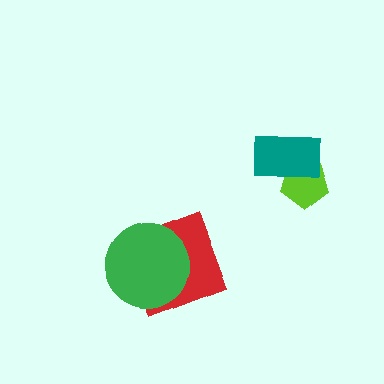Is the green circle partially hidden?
No, no other shape covers it.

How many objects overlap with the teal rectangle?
1 object overlaps with the teal rectangle.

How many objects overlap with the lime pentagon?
1 object overlaps with the lime pentagon.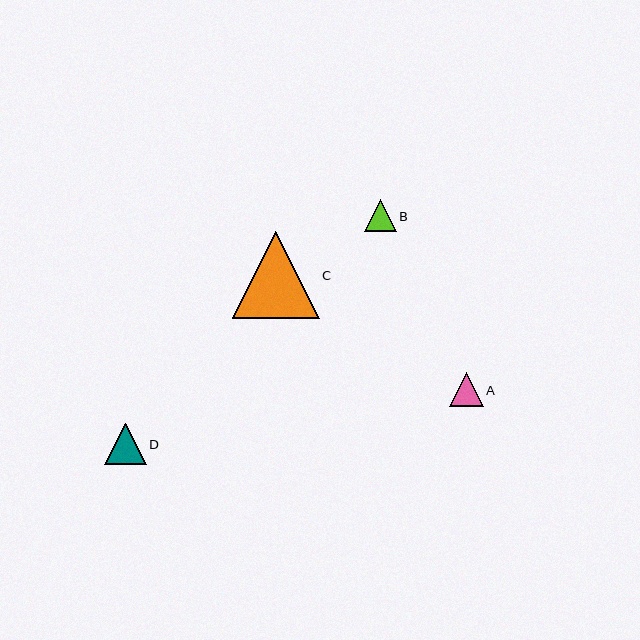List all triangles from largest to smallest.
From largest to smallest: C, D, A, B.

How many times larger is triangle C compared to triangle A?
Triangle C is approximately 2.6 times the size of triangle A.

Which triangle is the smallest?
Triangle B is the smallest with a size of approximately 32 pixels.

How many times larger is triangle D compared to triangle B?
Triangle D is approximately 1.3 times the size of triangle B.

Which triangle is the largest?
Triangle C is the largest with a size of approximately 87 pixels.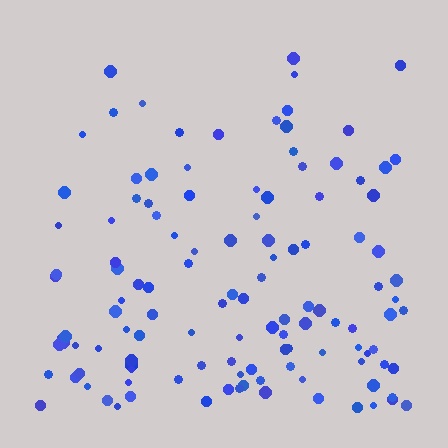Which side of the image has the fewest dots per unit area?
The top.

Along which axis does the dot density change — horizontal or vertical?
Vertical.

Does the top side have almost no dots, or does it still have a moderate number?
Still a moderate number, just noticeably fewer than the bottom.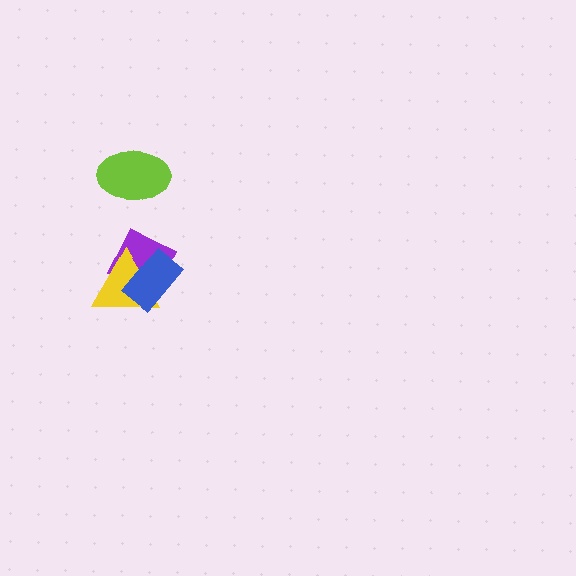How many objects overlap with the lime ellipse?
0 objects overlap with the lime ellipse.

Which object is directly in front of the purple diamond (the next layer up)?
The yellow triangle is directly in front of the purple diamond.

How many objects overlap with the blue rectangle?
2 objects overlap with the blue rectangle.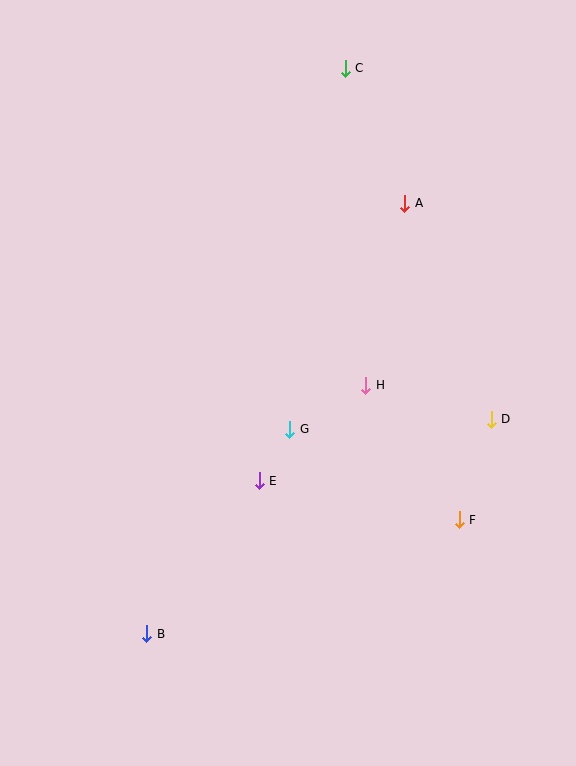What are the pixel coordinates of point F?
Point F is at (459, 520).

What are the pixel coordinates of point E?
Point E is at (259, 481).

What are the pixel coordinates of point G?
Point G is at (290, 429).